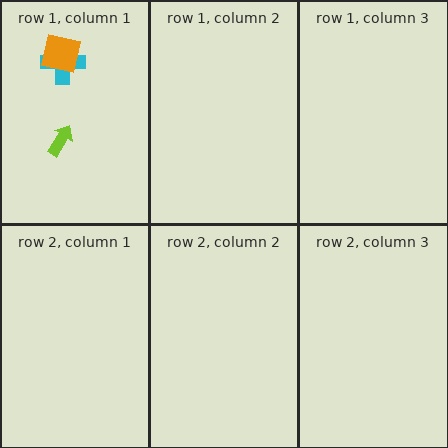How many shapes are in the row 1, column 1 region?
3.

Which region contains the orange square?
The row 1, column 1 region.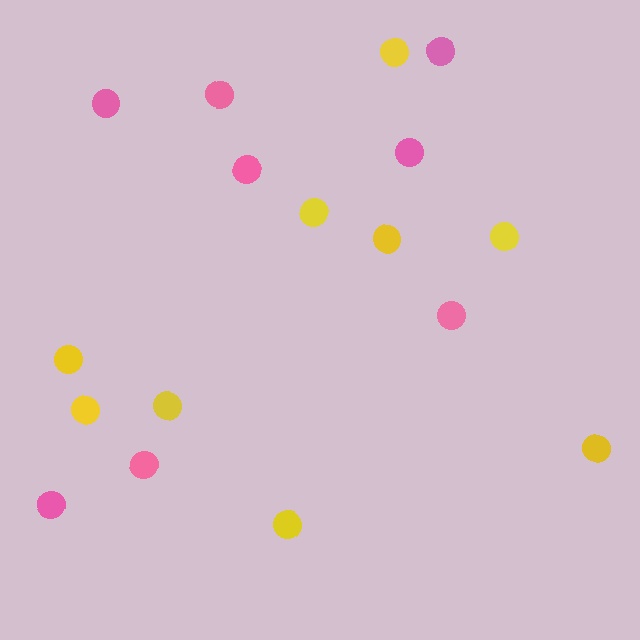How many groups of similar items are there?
There are 2 groups: one group of yellow circles (9) and one group of pink circles (8).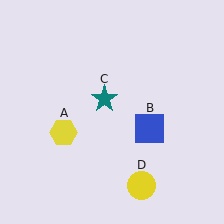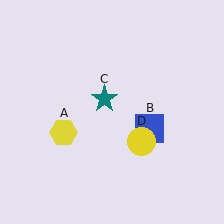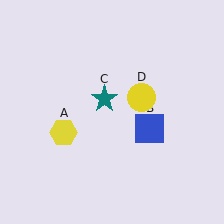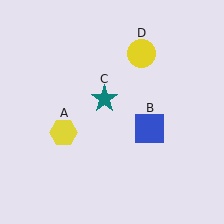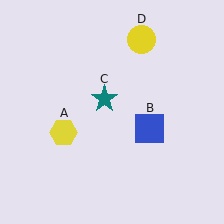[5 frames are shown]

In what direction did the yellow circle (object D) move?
The yellow circle (object D) moved up.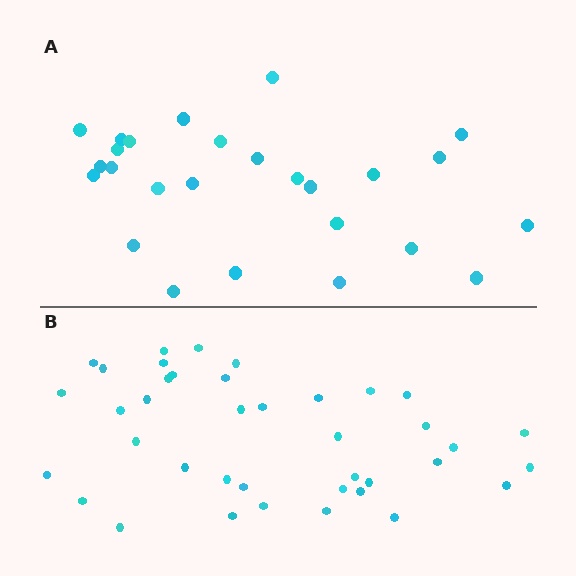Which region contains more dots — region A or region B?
Region B (the bottom region) has more dots.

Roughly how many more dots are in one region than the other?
Region B has approximately 15 more dots than region A.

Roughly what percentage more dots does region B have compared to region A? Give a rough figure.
About 50% more.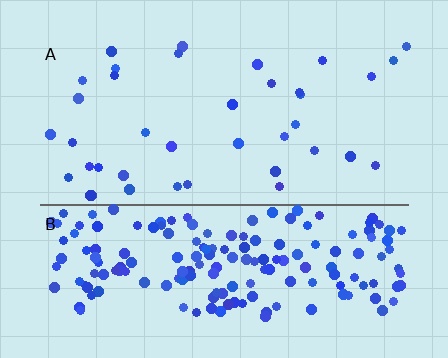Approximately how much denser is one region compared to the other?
Approximately 5.1× — region B over region A.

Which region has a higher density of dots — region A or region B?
B (the bottom).